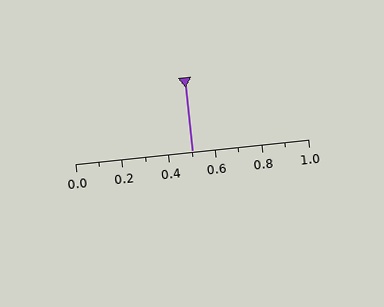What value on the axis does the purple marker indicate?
The marker indicates approximately 0.5.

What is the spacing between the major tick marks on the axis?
The major ticks are spaced 0.2 apart.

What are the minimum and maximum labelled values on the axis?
The axis runs from 0.0 to 1.0.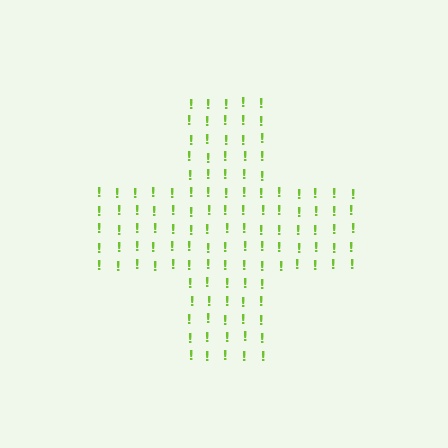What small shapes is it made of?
It is made of small exclamation marks.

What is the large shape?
The large shape is a cross.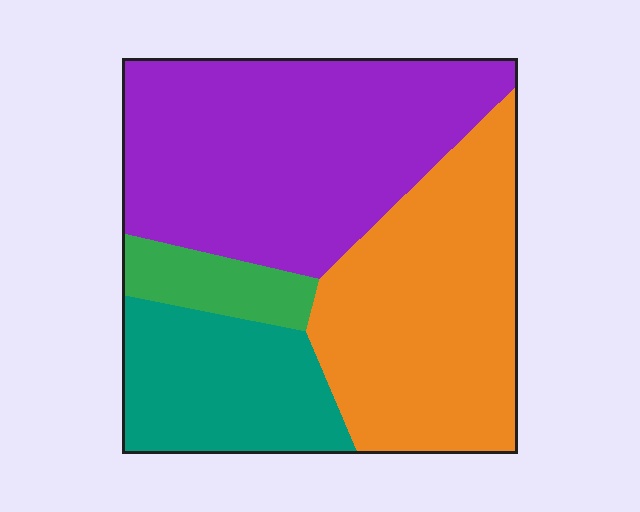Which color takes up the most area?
Purple, at roughly 40%.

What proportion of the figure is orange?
Orange covers 34% of the figure.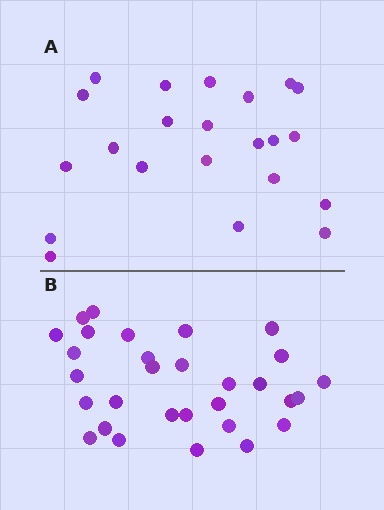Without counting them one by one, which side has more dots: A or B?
Region B (the bottom region) has more dots.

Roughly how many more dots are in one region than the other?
Region B has roughly 8 or so more dots than region A.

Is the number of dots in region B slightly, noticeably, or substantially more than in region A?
Region B has noticeably more, but not dramatically so. The ratio is roughly 1.4 to 1.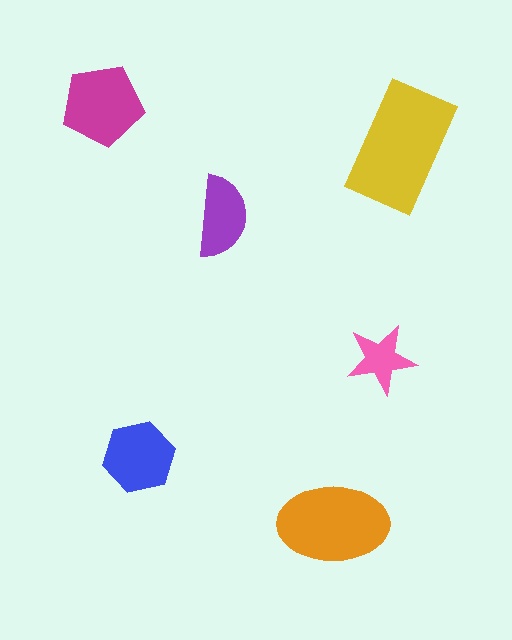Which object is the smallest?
The pink star.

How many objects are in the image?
There are 6 objects in the image.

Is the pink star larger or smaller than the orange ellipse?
Smaller.